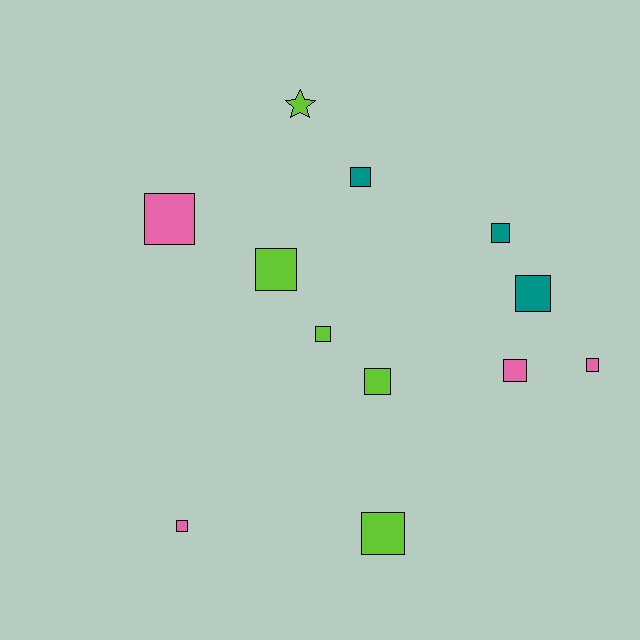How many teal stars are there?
There are no teal stars.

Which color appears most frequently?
Lime, with 5 objects.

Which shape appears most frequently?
Square, with 11 objects.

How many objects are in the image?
There are 12 objects.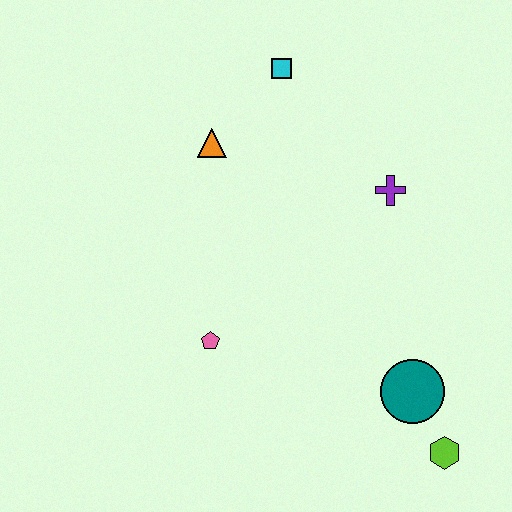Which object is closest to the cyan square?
The orange triangle is closest to the cyan square.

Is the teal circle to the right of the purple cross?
Yes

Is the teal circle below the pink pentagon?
Yes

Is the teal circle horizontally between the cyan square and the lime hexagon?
Yes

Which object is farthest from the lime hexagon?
The cyan square is farthest from the lime hexagon.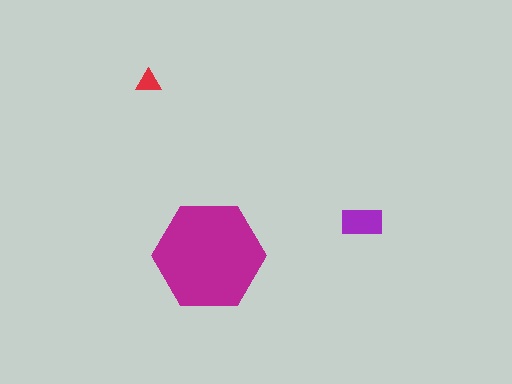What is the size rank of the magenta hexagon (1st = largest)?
1st.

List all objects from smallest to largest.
The red triangle, the purple rectangle, the magenta hexagon.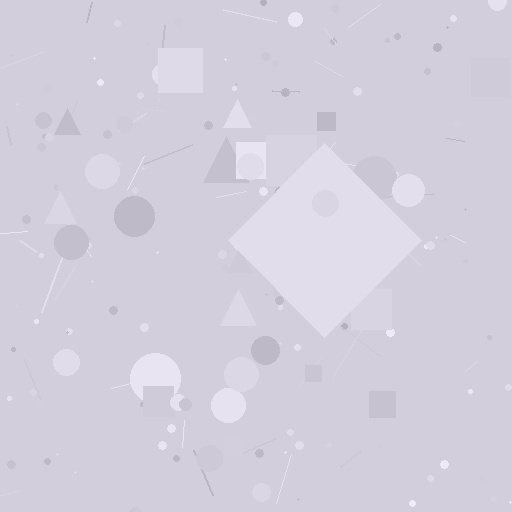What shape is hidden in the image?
A diamond is hidden in the image.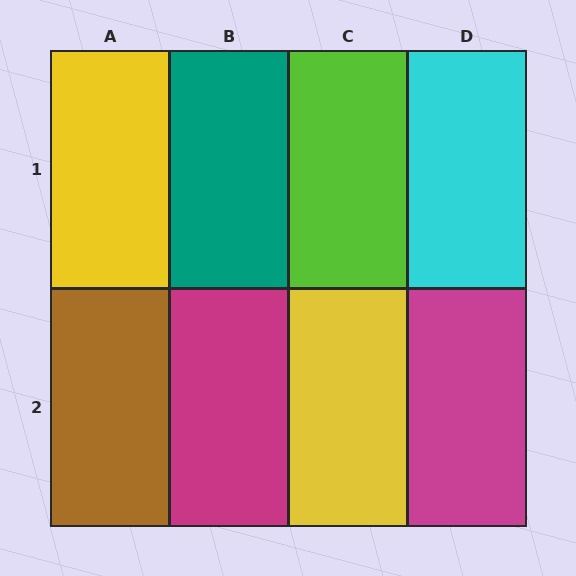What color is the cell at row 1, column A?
Yellow.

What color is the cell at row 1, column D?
Cyan.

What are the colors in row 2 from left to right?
Brown, magenta, yellow, magenta.